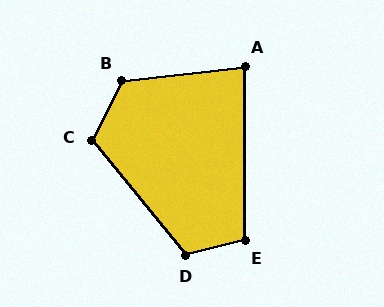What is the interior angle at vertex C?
Approximately 114 degrees (obtuse).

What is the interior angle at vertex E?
Approximately 104 degrees (obtuse).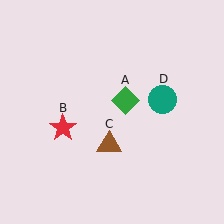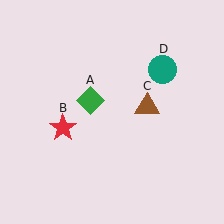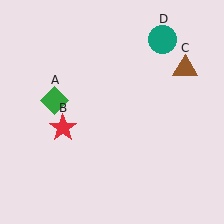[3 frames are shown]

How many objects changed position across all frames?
3 objects changed position: green diamond (object A), brown triangle (object C), teal circle (object D).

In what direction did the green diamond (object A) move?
The green diamond (object A) moved left.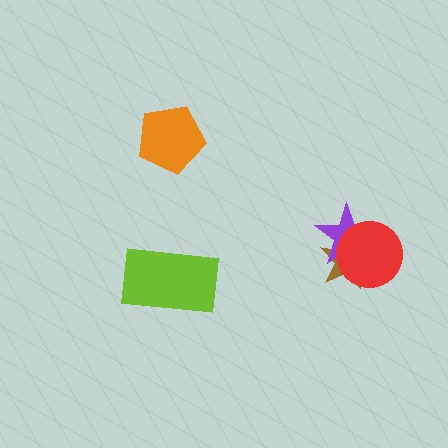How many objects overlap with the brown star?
2 objects overlap with the brown star.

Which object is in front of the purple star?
The red circle is in front of the purple star.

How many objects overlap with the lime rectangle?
0 objects overlap with the lime rectangle.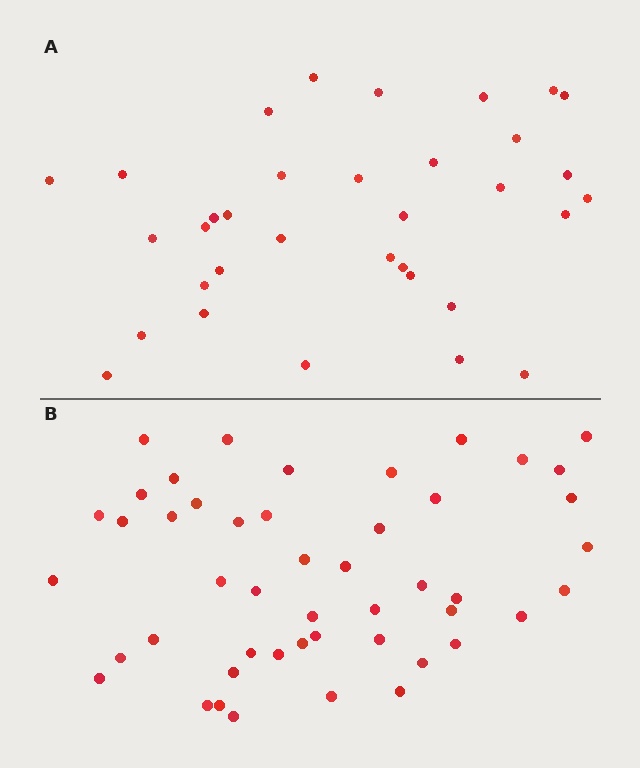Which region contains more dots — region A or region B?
Region B (the bottom region) has more dots.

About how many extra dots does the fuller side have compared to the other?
Region B has approximately 15 more dots than region A.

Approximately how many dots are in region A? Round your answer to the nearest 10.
About 30 dots. (The exact count is 34, which rounds to 30.)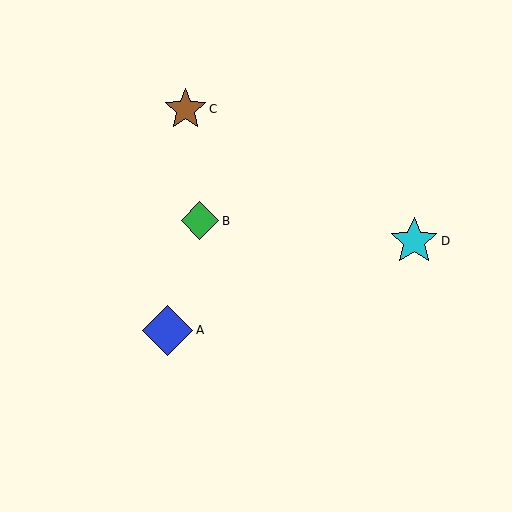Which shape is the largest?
The blue diamond (labeled A) is the largest.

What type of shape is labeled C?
Shape C is a brown star.